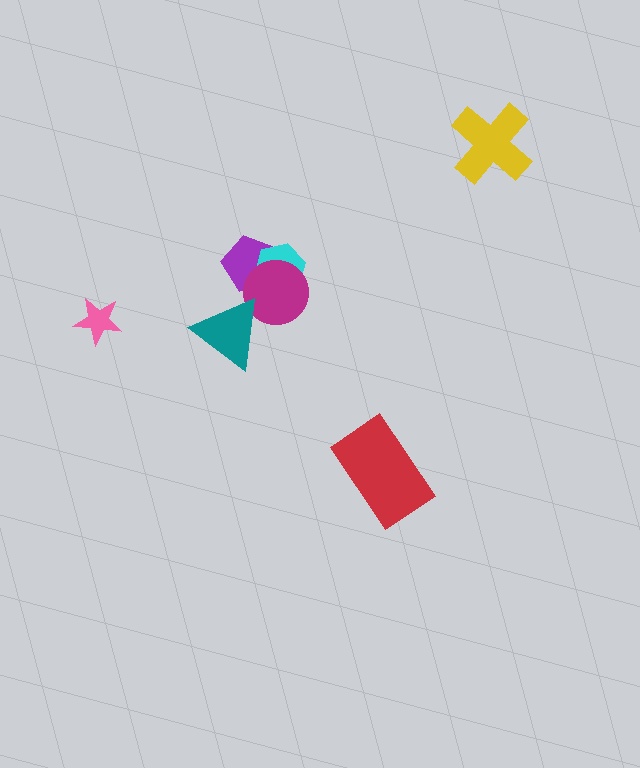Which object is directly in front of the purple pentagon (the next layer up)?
The cyan hexagon is directly in front of the purple pentagon.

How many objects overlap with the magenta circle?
3 objects overlap with the magenta circle.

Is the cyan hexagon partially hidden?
Yes, it is partially covered by another shape.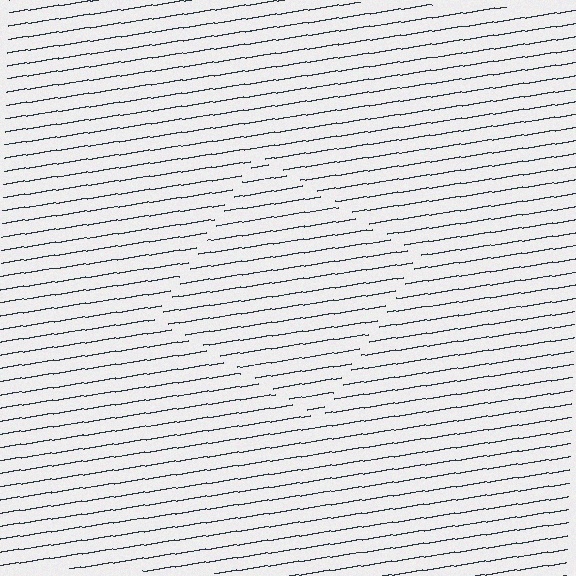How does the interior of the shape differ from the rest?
The interior of the shape contains the same grating, shifted by half a period — the contour is defined by the phase discontinuity where line-ends from the inner and outer gratings abut.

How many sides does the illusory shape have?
4 sides — the line-ends trace a square.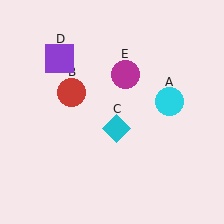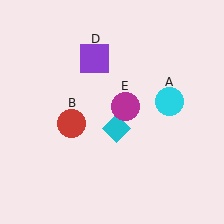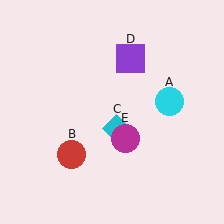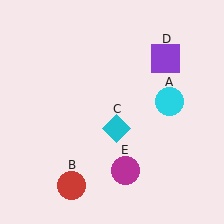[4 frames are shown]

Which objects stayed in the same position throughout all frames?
Cyan circle (object A) and cyan diamond (object C) remained stationary.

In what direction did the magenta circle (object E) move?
The magenta circle (object E) moved down.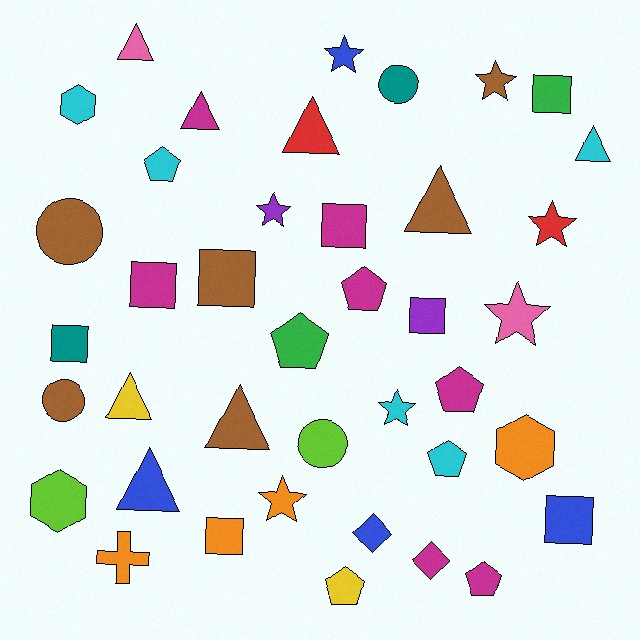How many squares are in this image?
There are 8 squares.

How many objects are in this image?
There are 40 objects.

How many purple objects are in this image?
There are 2 purple objects.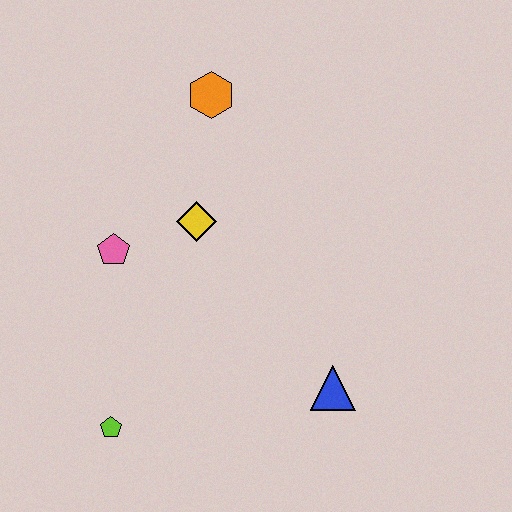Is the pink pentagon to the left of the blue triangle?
Yes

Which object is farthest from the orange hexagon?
The lime pentagon is farthest from the orange hexagon.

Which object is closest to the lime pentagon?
The pink pentagon is closest to the lime pentagon.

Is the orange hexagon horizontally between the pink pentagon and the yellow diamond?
No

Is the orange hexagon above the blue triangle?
Yes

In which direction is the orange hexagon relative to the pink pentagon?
The orange hexagon is above the pink pentagon.